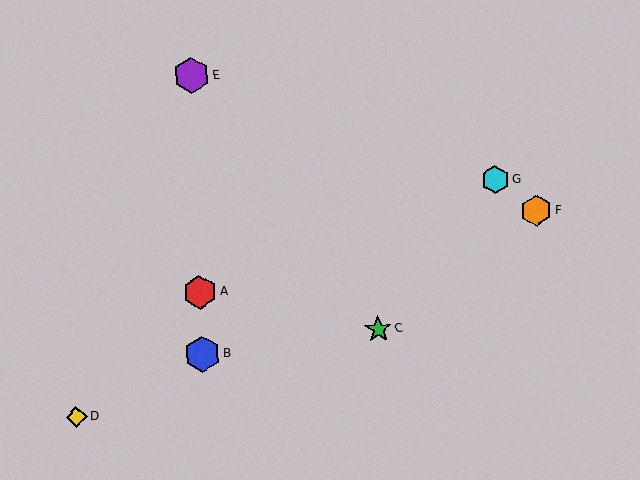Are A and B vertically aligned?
Yes, both are at x≈200.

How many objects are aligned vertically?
3 objects (A, B, E) are aligned vertically.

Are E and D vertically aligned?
No, E is at x≈191 and D is at x≈77.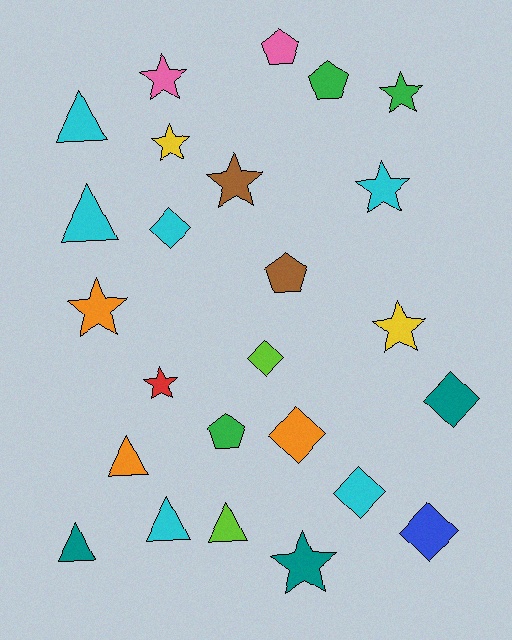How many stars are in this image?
There are 9 stars.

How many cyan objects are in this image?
There are 6 cyan objects.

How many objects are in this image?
There are 25 objects.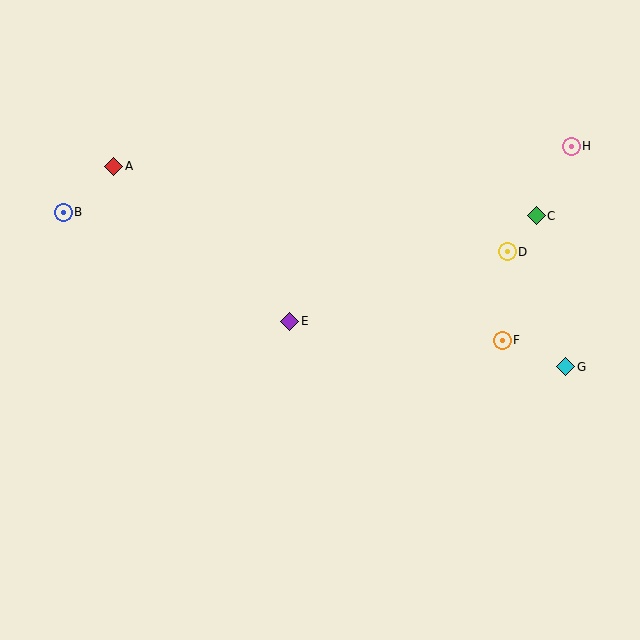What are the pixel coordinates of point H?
Point H is at (571, 146).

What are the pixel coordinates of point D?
Point D is at (507, 252).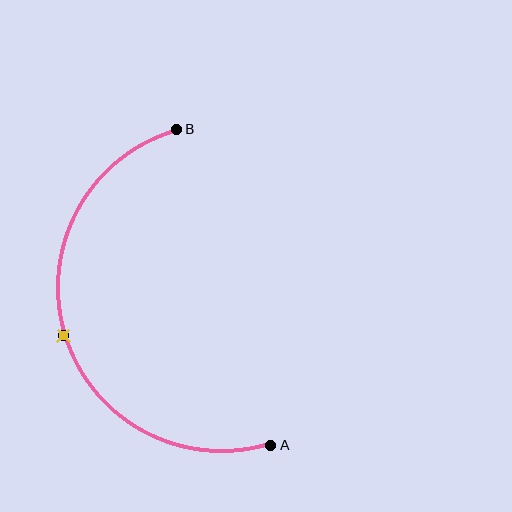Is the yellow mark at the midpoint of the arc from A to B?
Yes. The yellow mark lies on the arc at equal arc-length from both A and B — it is the arc midpoint.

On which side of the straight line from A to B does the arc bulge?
The arc bulges to the left of the straight line connecting A and B.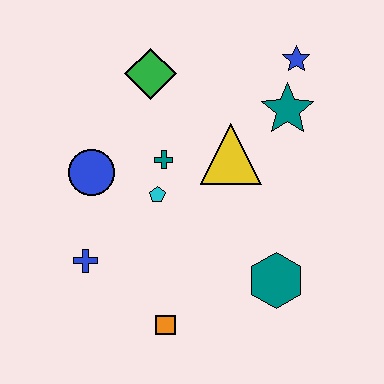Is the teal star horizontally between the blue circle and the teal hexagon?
No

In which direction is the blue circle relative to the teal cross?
The blue circle is to the left of the teal cross.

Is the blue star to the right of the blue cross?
Yes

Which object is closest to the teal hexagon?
The orange square is closest to the teal hexagon.